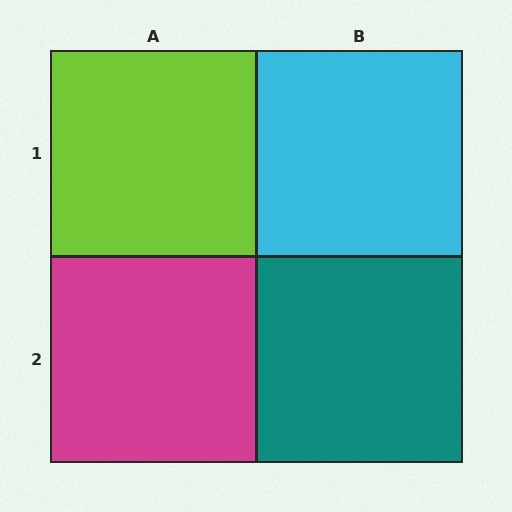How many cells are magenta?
1 cell is magenta.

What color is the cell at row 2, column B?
Teal.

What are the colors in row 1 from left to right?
Lime, cyan.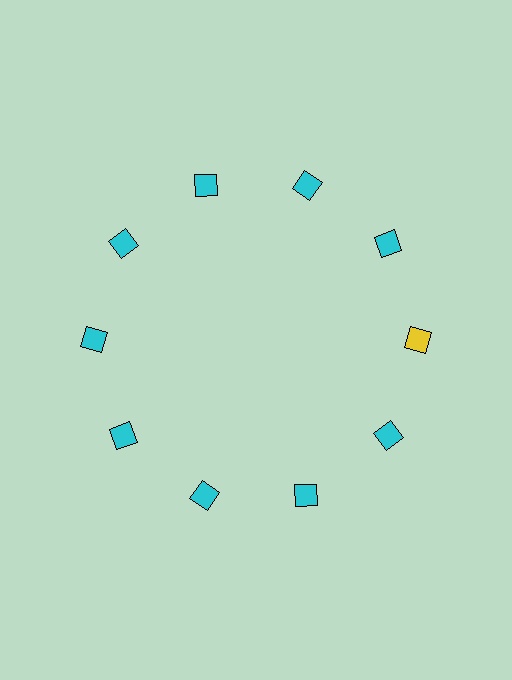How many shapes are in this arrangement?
There are 10 shapes arranged in a ring pattern.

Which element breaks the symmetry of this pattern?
The yellow square at roughly the 3 o'clock position breaks the symmetry. All other shapes are cyan squares.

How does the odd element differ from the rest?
It has a different color: yellow instead of cyan.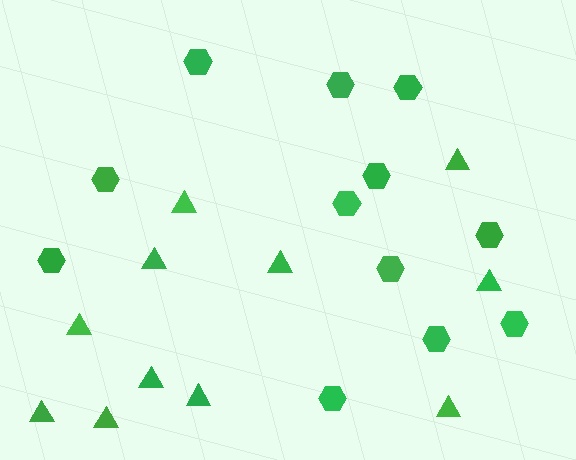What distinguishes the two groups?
There are 2 groups: one group of hexagons (12) and one group of triangles (11).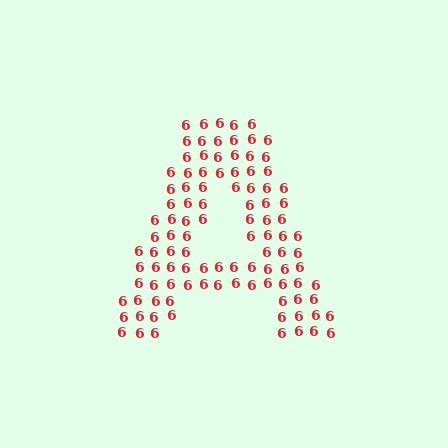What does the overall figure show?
The overall figure shows the letter A.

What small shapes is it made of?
It is made of small digit 6's.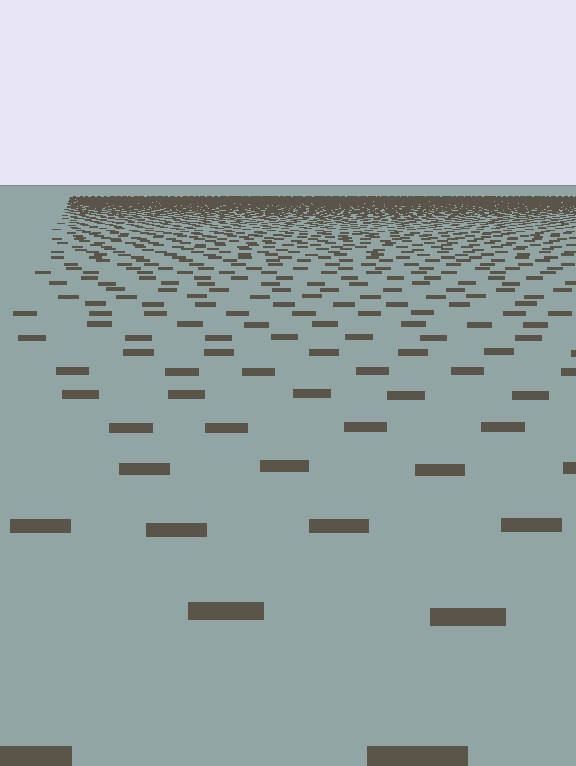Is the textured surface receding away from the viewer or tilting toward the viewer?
The surface is receding away from the viewer. Texture elements get smaller and denser toward the top.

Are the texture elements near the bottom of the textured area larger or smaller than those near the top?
Larger. Near the bottom, elements are closer to the viewer and appear at a bigger on-screen size.